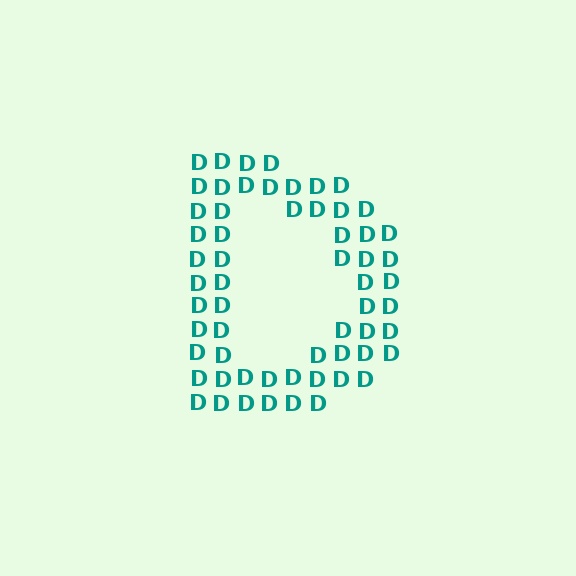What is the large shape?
The large shape is the letter D.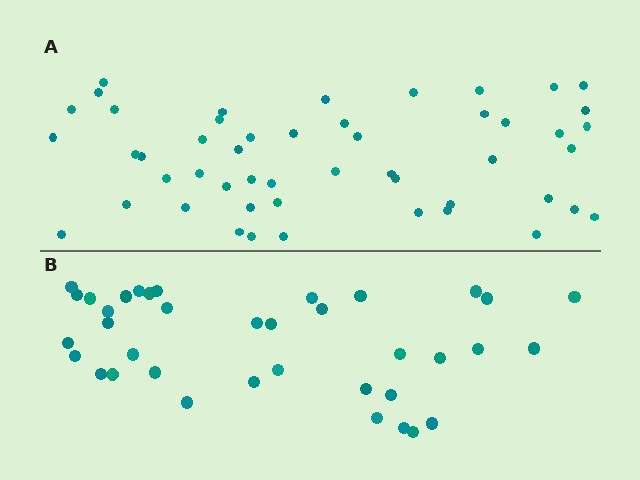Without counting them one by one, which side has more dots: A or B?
Region A (the top region) has more dots.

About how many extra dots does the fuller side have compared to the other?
Region A has approximately 15 more dots than region B.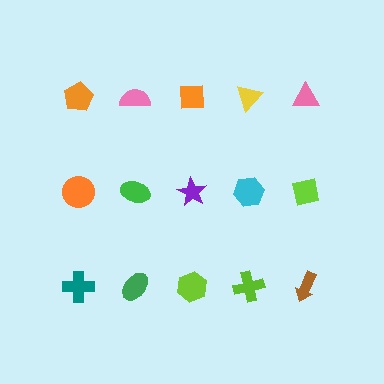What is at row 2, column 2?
A green ellipse.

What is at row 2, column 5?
A lime square.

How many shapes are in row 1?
5 shapes.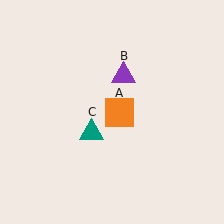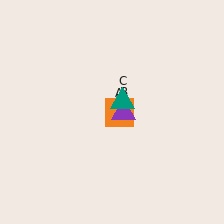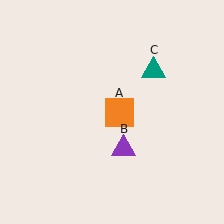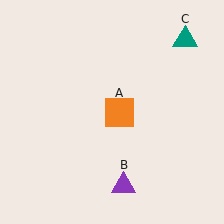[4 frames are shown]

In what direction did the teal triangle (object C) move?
The teal triangle (object C) moved up and to the right.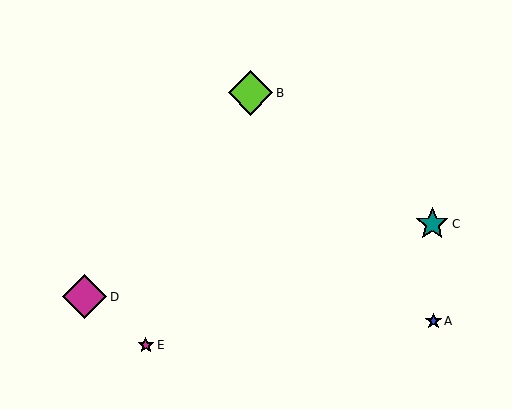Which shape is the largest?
The lime diamond (labeled B) is the largest.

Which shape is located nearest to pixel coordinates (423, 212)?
The teal star (labeled C) at (432, 224) is nearest to that location.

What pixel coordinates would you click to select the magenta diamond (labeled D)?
Click at (85, 297) to select the magenta diamond D.